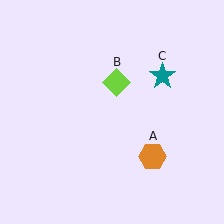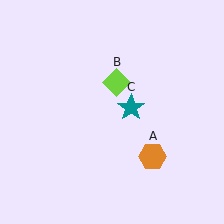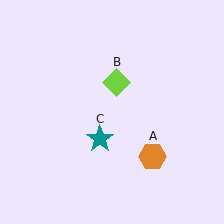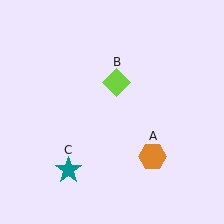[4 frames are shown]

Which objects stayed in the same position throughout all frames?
Orange hexagon (object A) and lime diamond (object B) remained stationary.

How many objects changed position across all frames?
1 object changed position: teal star (object C).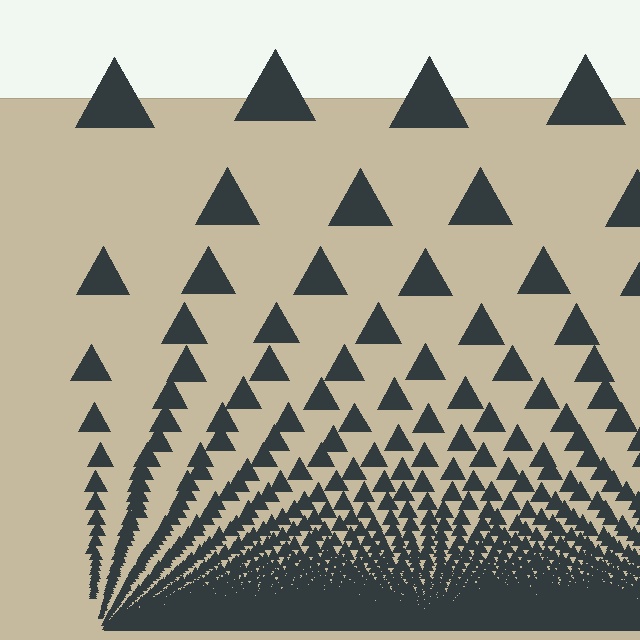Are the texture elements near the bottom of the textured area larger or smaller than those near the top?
Smaller. The gradient is inverted — elements near the bottom are smaller and denser.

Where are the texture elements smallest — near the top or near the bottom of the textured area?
Near the bottom.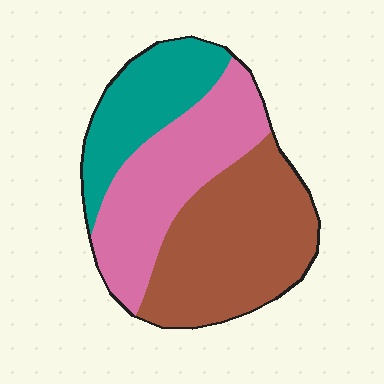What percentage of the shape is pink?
Pink takes up between a third and a half of the shape.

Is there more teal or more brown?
Brown.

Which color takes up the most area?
Brown, at roughly 40%.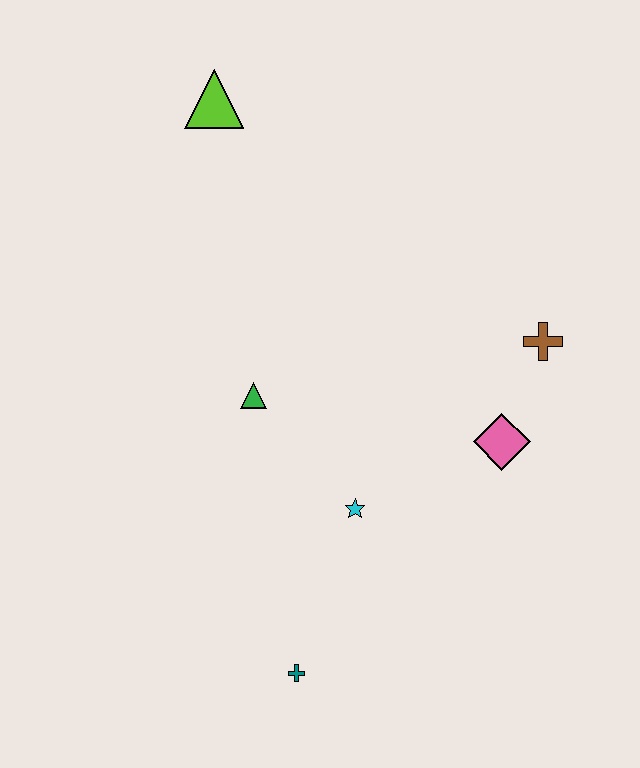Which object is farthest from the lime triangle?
The teal cross is farthest from the lime triangle.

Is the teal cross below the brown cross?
Yes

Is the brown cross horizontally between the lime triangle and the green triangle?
No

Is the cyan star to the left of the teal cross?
No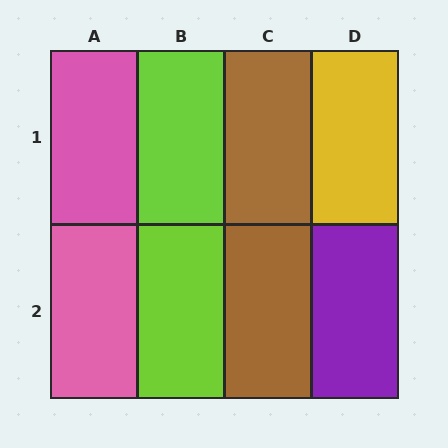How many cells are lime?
2 cells are lime.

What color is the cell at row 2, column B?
Lime.